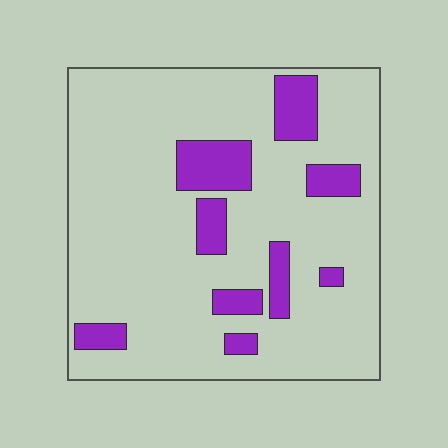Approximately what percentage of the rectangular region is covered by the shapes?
Approximately 15%.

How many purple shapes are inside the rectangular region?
9.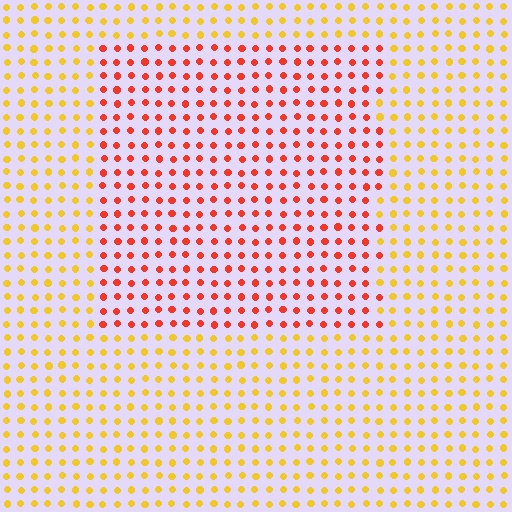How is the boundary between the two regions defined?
The boundary is defined purely by a slight shift in hue (about 44 degrees). Spacing, size, and orientation are identical on both sides.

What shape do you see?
I see a rectangle.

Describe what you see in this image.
The image is filled with small yellow elements in a uniform arrangement. A rectangle-shaped region is visible where the elements are tinted to a slightly different hue, forming a subtle color boundary.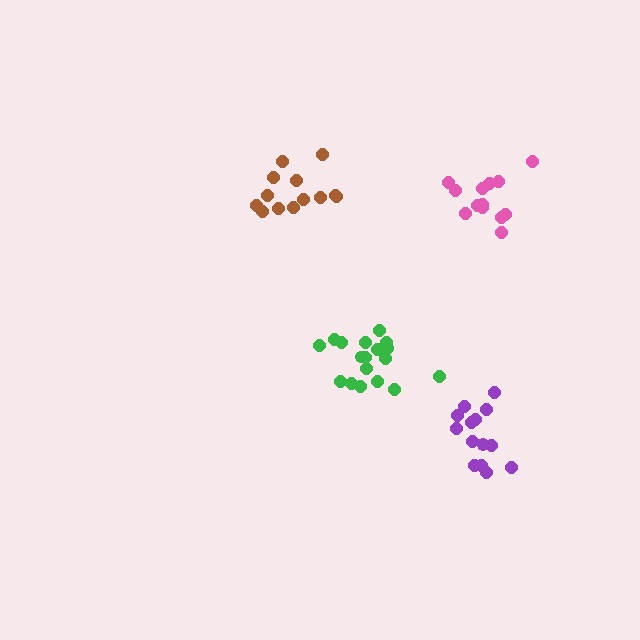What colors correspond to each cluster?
The clusters are colored: green, brown, purple, pink.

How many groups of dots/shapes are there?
There are 4 groups.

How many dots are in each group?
Group 1: 18 dots, Group 2: 13 dots, Group 3: 14 dots, Group 4: 13 dots (58 total).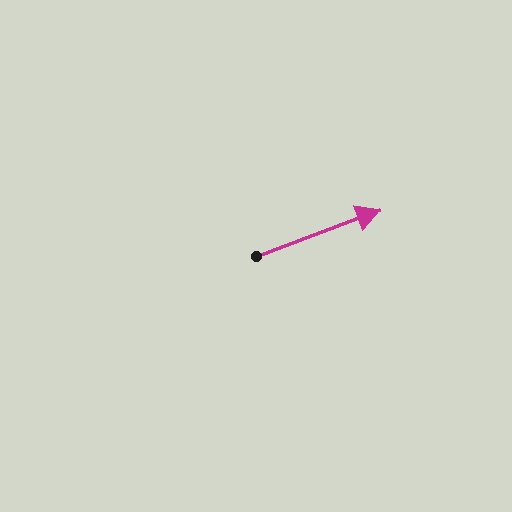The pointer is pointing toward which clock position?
Roughly 2 o'clock.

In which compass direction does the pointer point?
East.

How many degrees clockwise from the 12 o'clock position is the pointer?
Approximately 70 degrees.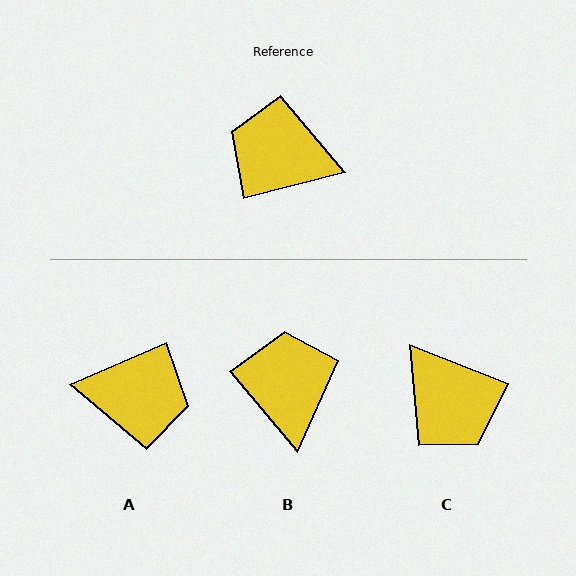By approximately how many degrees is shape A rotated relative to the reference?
Approximately 170 degrees clockwise.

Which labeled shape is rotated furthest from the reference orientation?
A, about 170 degrees away.